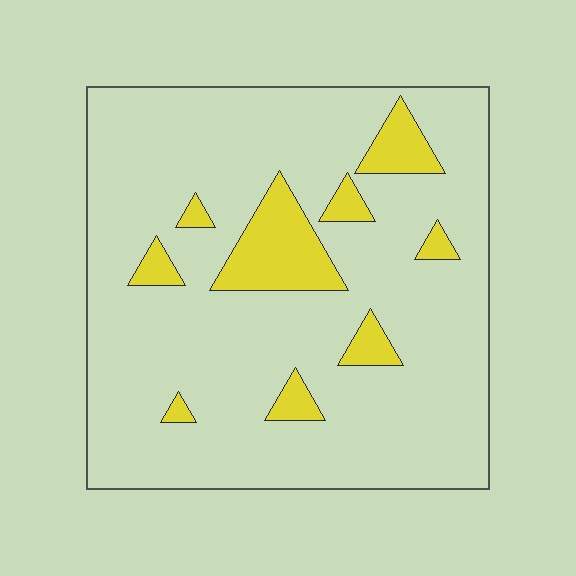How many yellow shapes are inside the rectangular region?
9.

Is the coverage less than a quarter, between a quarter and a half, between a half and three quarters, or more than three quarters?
Less than a quarter.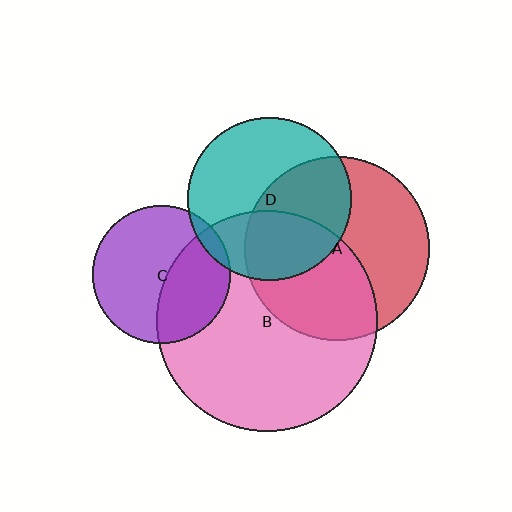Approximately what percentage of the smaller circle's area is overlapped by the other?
Approximately 45%.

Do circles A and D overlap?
Yes.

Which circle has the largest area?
Circle B (pink).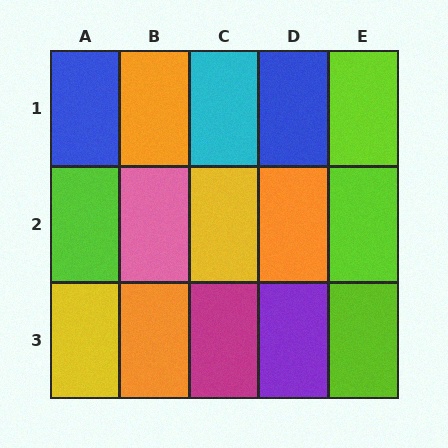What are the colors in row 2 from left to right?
Lime, pink, yellow, orange, lime.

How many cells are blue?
2 cells are blue.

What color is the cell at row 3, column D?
Purple.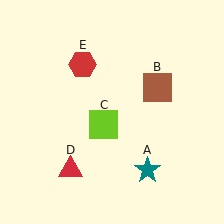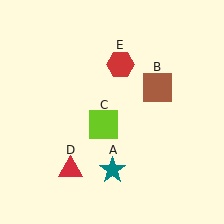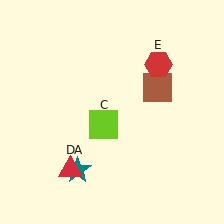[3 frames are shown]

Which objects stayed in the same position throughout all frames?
Brown square (object B) and lime square (object C) and red triangle (object D) remained stationary.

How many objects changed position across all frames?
2 objects changed position: teal star (object A), red hexagon (object E).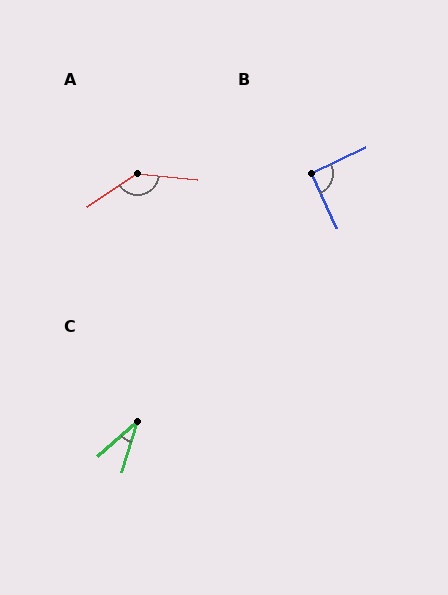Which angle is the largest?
A, at approximately 140 degrees.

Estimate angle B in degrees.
Approximately 91 degrees.